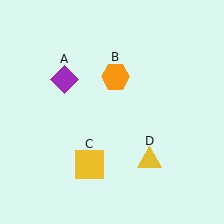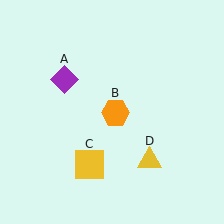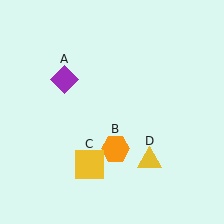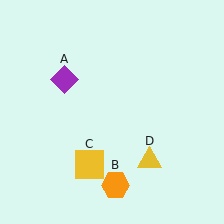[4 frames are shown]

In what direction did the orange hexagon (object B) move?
The orange hexagon (object B) moved down.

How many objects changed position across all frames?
1 object changed position: orange hexagon (object B).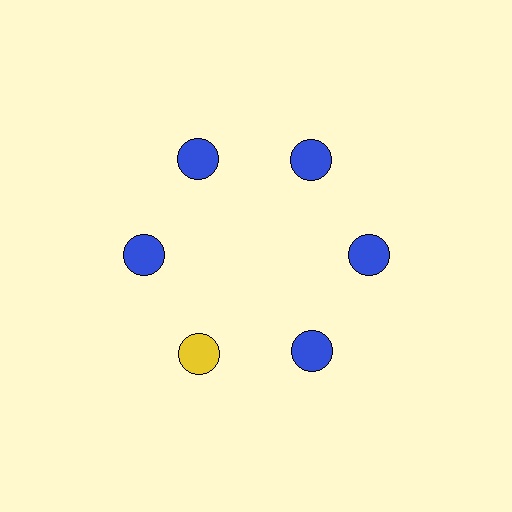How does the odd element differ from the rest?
It has a different color: yellow instead of blue.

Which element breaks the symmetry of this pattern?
The yellow circle at roughly the 7 o'clock position breaks the symmetry. All other shapes are blue circles.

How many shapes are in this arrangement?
There are 6 shapes arranged in a ring pattern.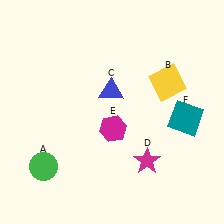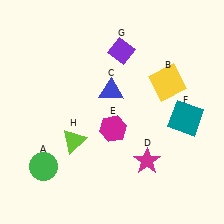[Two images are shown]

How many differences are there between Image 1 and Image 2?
There are 2 differences between the two images.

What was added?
A purple diamond (G), a lime triangle (H) were added in Image 2.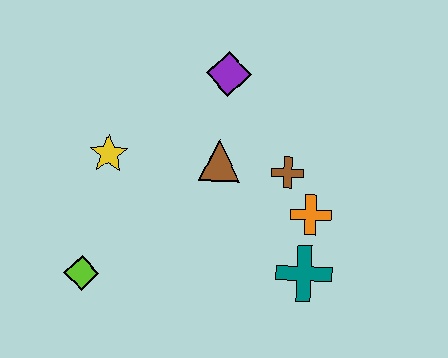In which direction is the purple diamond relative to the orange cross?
The purple diamond is above the orange cross.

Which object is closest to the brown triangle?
The brown cross is closest to the brown triangle.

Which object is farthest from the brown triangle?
The lime diamond is farthest from the brown triangle.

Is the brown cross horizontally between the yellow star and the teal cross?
Yes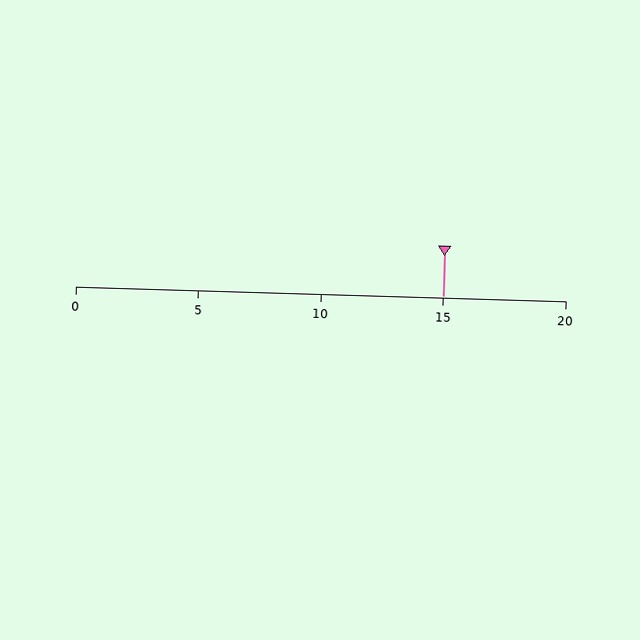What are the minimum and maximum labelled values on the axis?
The axis runs from 0 to 20.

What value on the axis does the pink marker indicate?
The marker indicates approximately 15.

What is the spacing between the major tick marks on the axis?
The major ticks are spaced 5 apart.